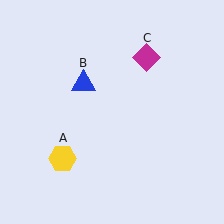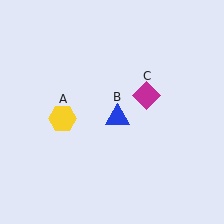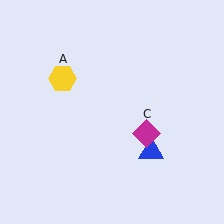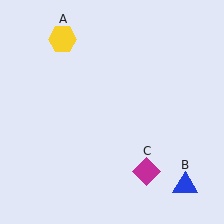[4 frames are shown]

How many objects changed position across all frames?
3 objects changed position: yellow hexagon (object A), blue triangle (object B), magenta diamond (object C).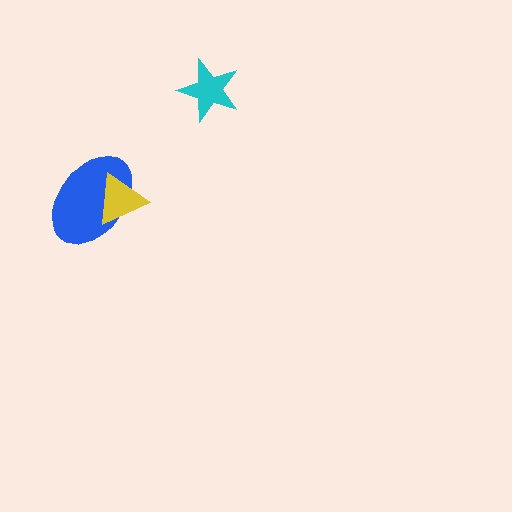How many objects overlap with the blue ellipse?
1 object overlaps with the blue ellipse.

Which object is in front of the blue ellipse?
The yellow triangle is in front of the blue ellipse.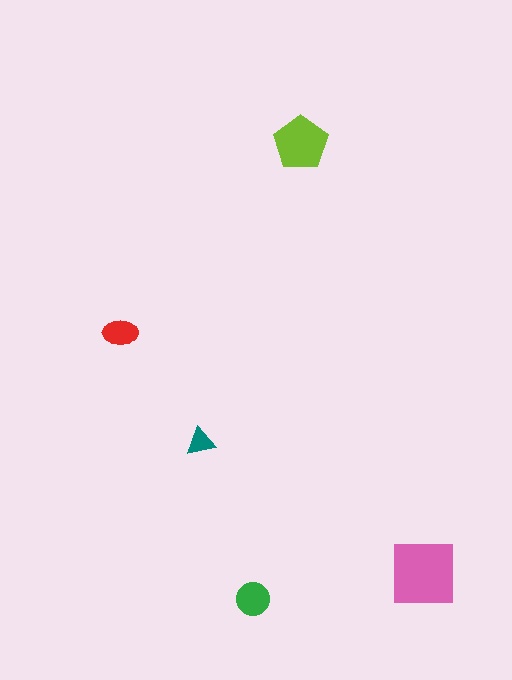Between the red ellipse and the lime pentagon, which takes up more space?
The lime pentagon.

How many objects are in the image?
There are 5 objects in the image.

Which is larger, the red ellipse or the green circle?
The green circle.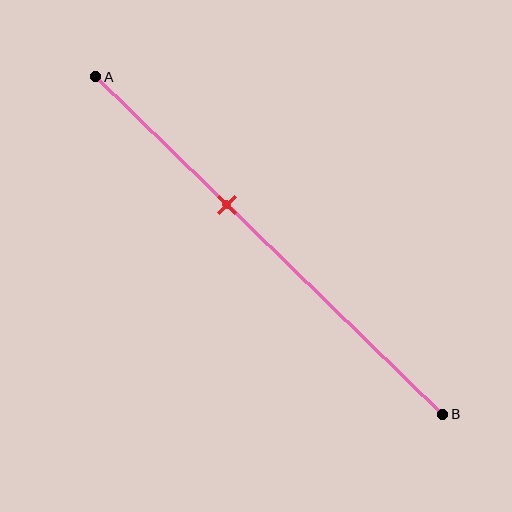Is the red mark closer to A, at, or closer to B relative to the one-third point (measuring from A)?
The red mark is closer to point B than the one-third point of segment AB.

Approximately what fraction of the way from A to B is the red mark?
The red mark is approximately 40% of the way from A to B.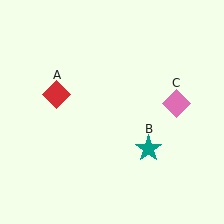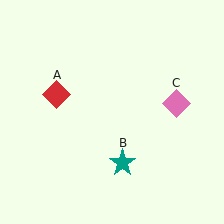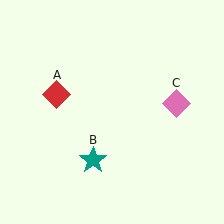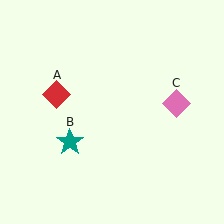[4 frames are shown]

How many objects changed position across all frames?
1 object changed position: teal star (object B).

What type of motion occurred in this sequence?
The teal star (object B) rotated clockwise around the center of the scene.